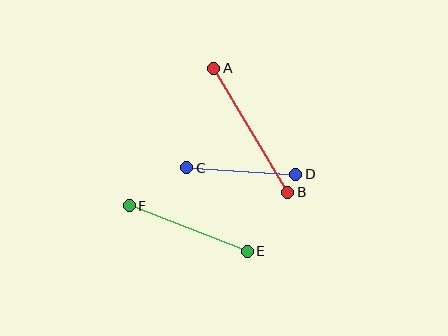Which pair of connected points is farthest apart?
Points A and B are farthest apart.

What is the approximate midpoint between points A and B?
The midpoint is at approximately (251, 130) pixels.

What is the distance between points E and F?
The distance is approximately 126 pixels.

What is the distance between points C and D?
The distance is approximately 110 pixels.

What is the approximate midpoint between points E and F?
The midpoint is at approximately (188, 228) pixels.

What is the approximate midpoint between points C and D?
The midpoint is at approximately (241, 171) pixels.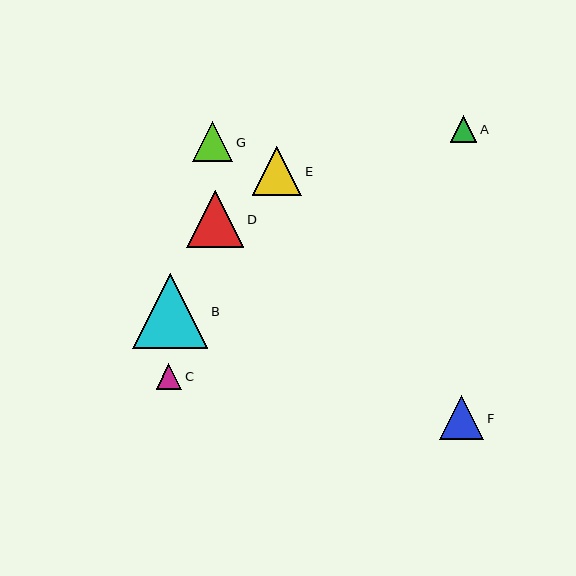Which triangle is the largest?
Triangle B is the largest with a size of approximately 75 pixels.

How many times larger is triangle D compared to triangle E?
Triangle D is approximately 1.1 times the size of triangle E.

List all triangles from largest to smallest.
From largest to smallest: B, D, E, F, G, A, C.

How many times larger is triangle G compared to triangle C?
Triangle G is approximately 1.5 times the size of triangle C.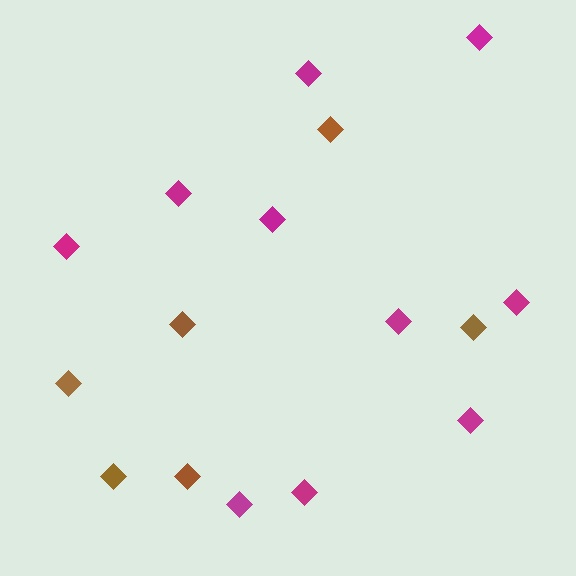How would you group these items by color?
There are 2 groups: one group of magenta diamonds (10) and one group of brown diamonds (6).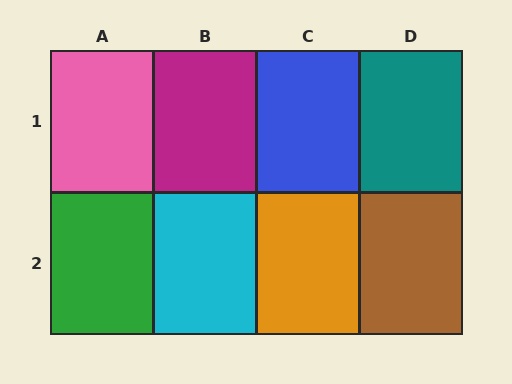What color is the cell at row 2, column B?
Cyan.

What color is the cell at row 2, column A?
Green.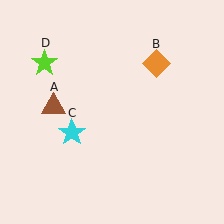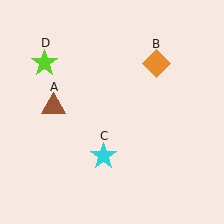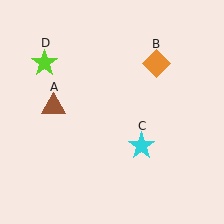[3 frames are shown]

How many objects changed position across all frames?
1 object changed position: cyan star (object C).